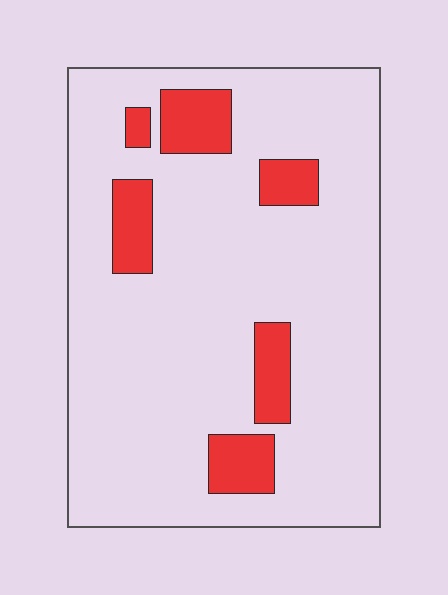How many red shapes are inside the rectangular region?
6.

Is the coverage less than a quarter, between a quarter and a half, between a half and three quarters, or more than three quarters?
Less than a quarter.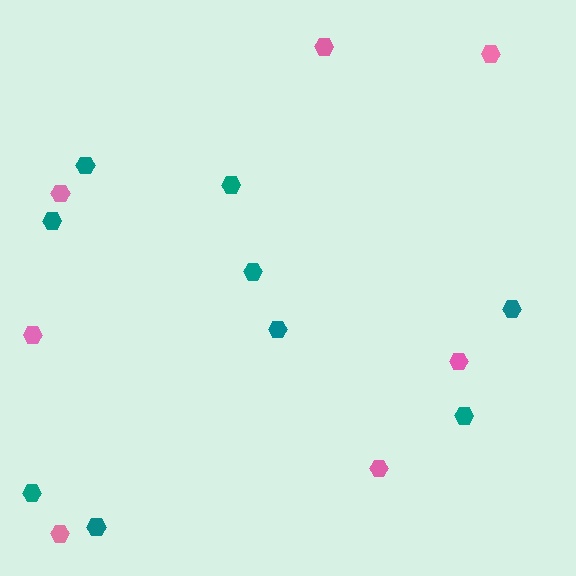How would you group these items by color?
There are 2 groups: one group of pink hexagons (7) and one group of teal hexagons (9).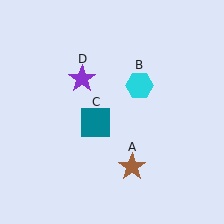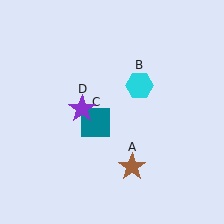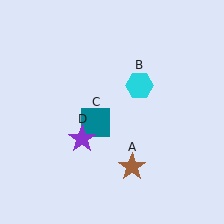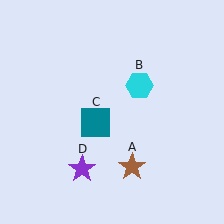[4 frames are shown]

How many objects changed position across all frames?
1 object changed position: purple star (object D).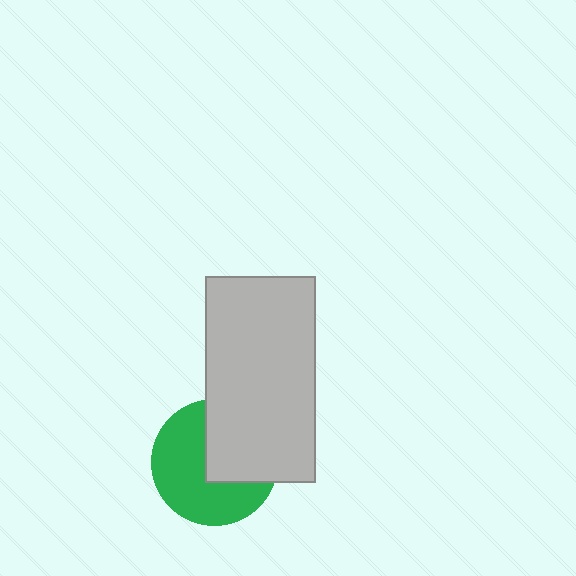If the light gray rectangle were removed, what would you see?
You would see the complete green circle.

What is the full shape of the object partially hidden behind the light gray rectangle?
The partially hidden object is a green circle.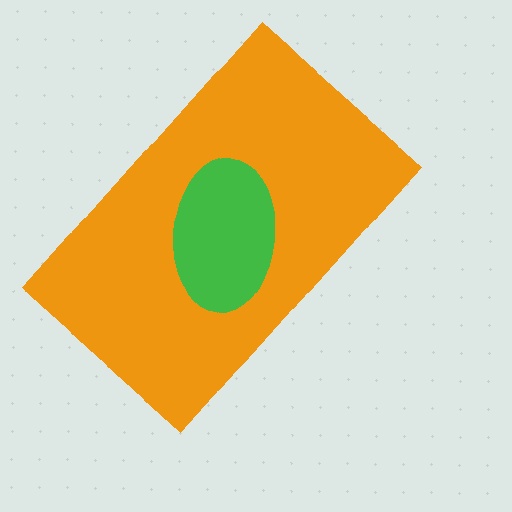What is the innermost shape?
The green ellipse.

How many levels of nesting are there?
2.